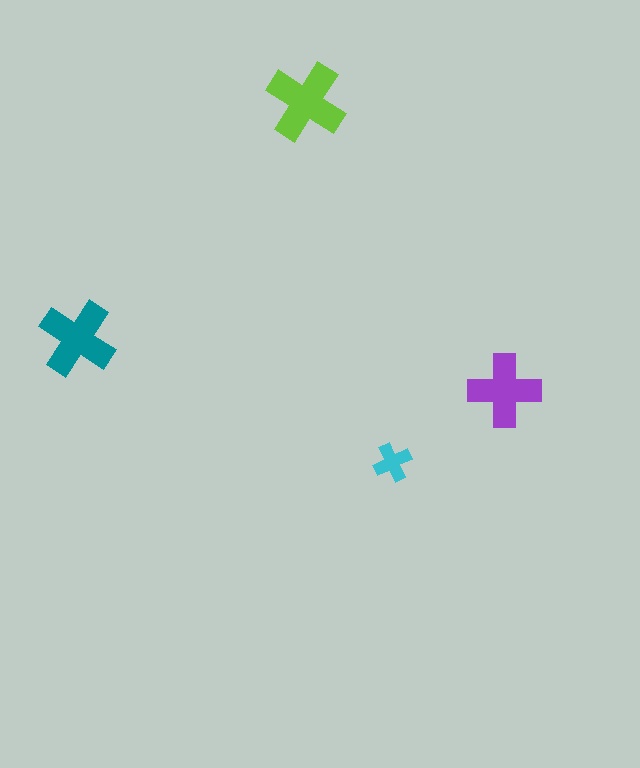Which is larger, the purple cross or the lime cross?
The lime one.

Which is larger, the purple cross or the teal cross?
The teal one.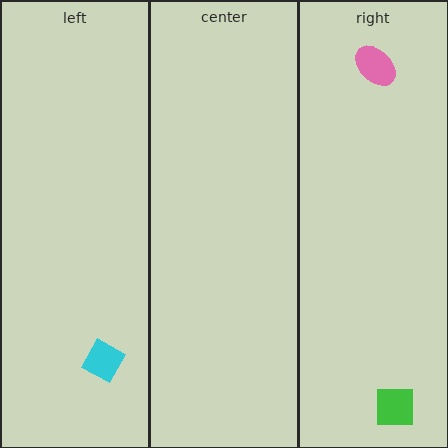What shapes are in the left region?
The cyan diamond.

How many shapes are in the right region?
2.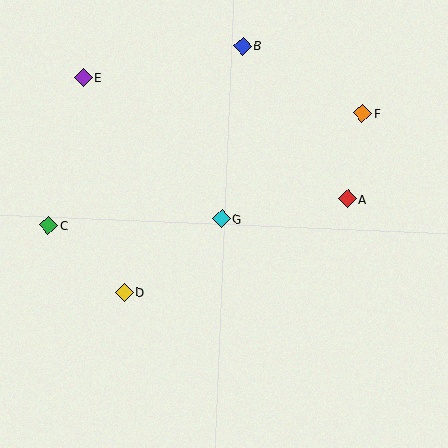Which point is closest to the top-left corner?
Point E is closest to the top-left corner.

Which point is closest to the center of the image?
Point G at (221, 219) is closest to the center.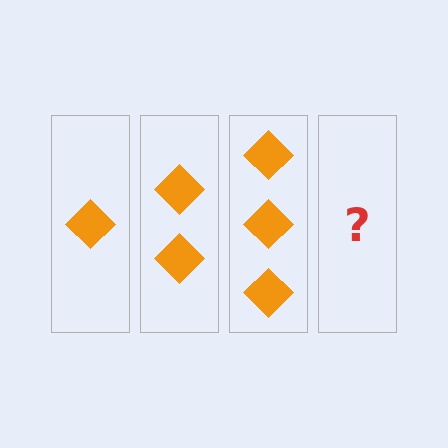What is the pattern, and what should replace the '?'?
The pattern is that each step adds one more diamond. The '?' should be 4 diamonds.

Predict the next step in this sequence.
The next step is 4 diamonds.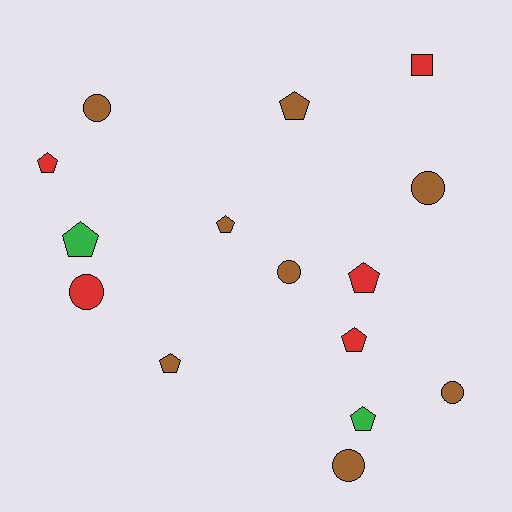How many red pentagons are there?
There are 3 red pentagons.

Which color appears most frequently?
Brown, with 8 objects.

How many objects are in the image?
There are 15 objects.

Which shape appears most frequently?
Pentagon, with 8 objects.